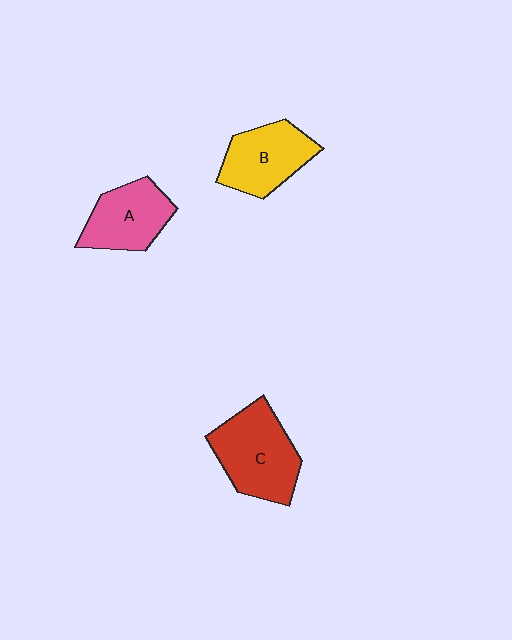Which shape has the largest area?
Shape C (red).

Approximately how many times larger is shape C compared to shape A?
Approximately 1.3 times.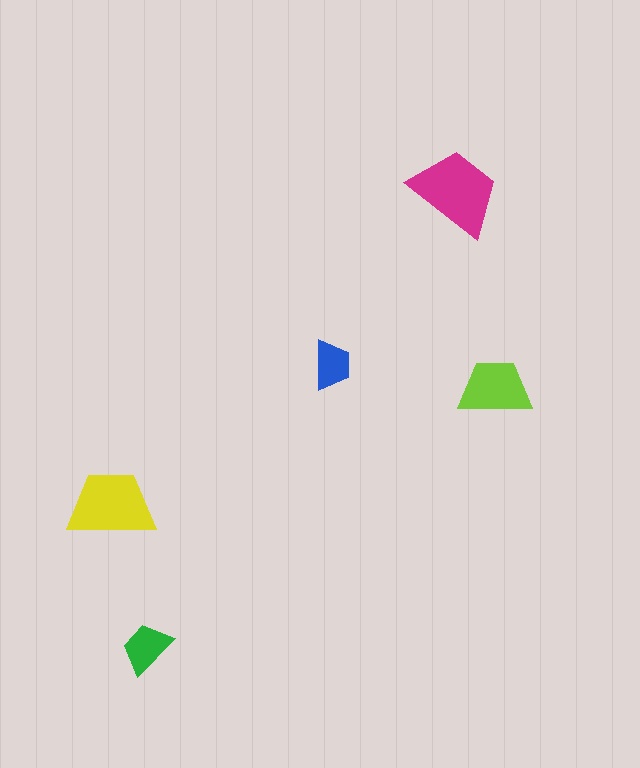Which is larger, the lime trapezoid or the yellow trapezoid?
The yellow one.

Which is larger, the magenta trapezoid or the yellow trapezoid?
The magenta one.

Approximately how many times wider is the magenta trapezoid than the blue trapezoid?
About 2 times wider.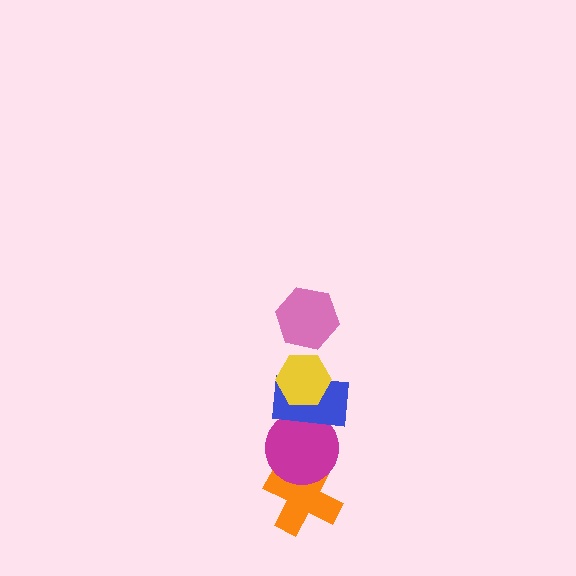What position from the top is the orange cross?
The orange cross is 5th from the top.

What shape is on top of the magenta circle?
The blue rectangle is on top of the magenta circle.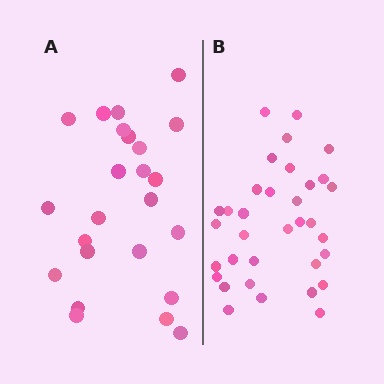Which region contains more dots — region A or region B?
Region B (the right region) has more dots.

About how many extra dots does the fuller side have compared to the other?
Region B has roughly 10 or so more dots than region A.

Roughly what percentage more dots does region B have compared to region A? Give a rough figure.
About 40% more.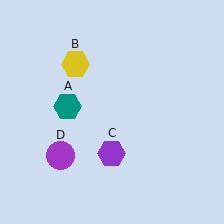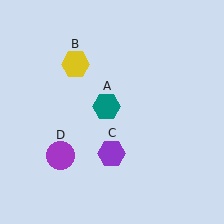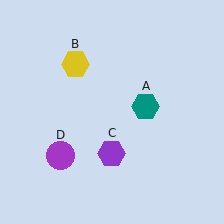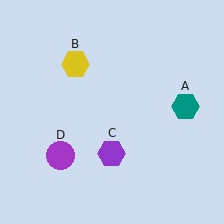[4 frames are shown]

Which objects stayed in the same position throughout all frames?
Yellow hexagon (object B) and purple hexagon (object C) and purple circle (object D) remained stationary.